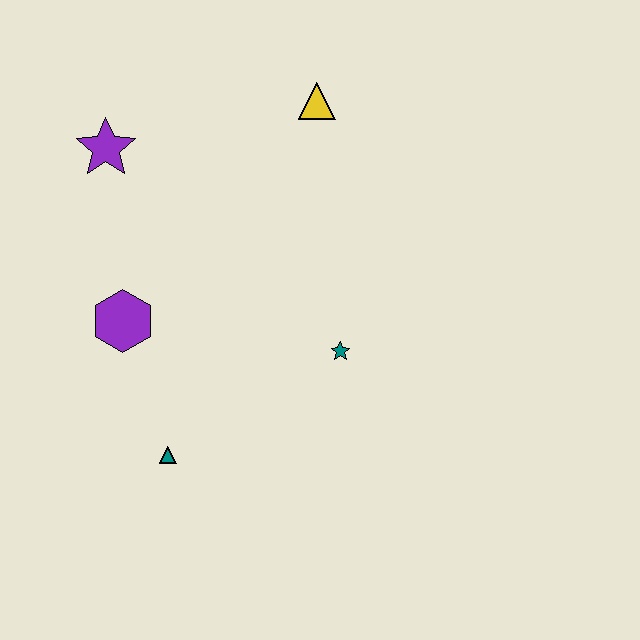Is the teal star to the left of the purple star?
No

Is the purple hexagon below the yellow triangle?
Yes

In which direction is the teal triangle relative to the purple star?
The teal triangle is below the purple star.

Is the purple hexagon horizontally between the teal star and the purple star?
Yes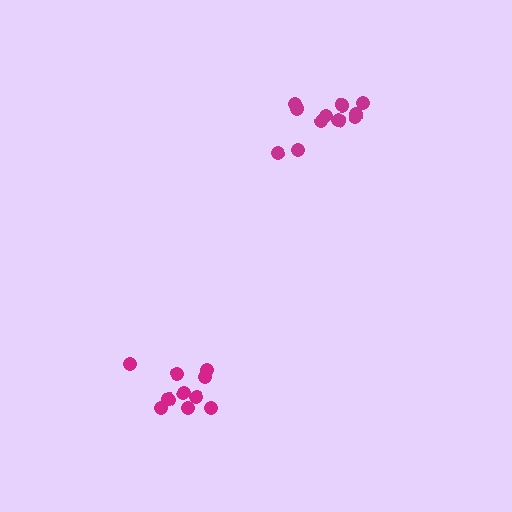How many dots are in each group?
Group 1: 10 dots, Group 2: 11 dots (21 total).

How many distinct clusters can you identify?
There are 2 distinct clusters.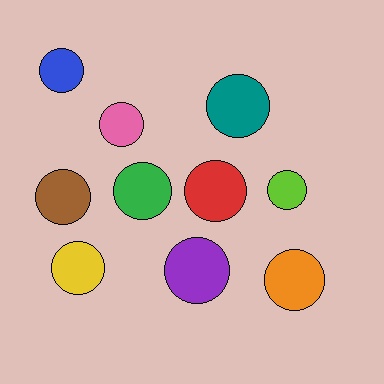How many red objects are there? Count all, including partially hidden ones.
There is 1 red object.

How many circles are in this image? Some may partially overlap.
There are 10 circles.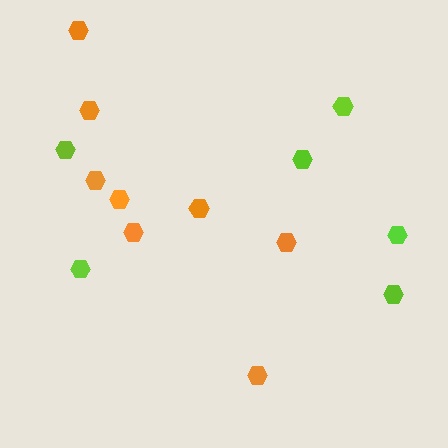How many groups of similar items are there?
There are 2 groups: one group of lime hexagons (6) and one group of orange hexagons (8).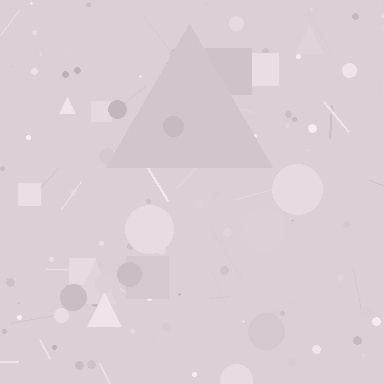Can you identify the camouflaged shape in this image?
The camouflaged shape is a triangle.